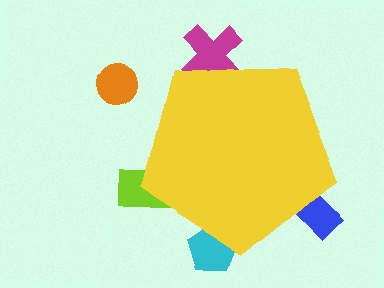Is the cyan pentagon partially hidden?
Yes, the cyan pentagon is partially hidden behind the yellow pentagon.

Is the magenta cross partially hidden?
Yes, the magenta cross is partially hidden behind the yellow pentagon.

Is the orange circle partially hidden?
No, the orange circle is fully visible.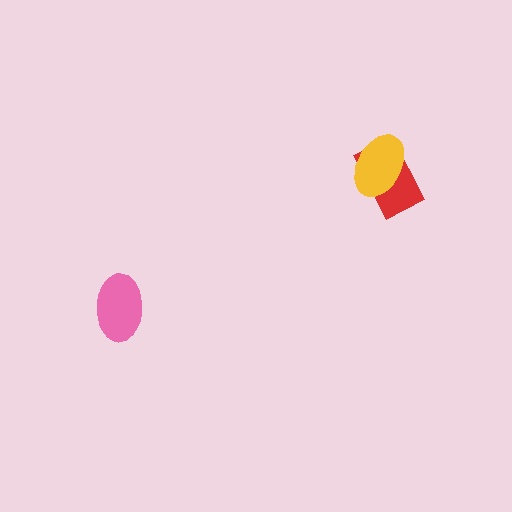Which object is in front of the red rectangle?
The yellow ellipse is in front of the red rectangle.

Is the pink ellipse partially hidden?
No, no other shape covers it.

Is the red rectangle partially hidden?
Yes, it is partially covered by another shape.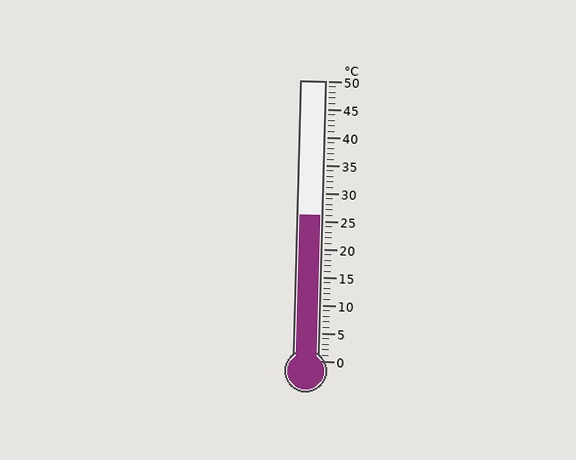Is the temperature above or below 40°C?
The temperature is below 40°C.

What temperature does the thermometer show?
The thermometer shows approximately 26°C.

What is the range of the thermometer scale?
The thermometer scale ranges from 0°C to 50°C.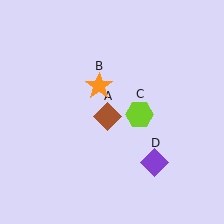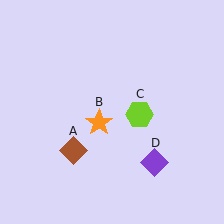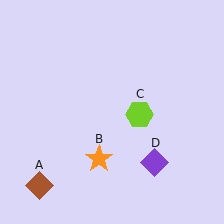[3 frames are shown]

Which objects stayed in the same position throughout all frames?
Lime hexagon (object C) and purple diamond (object D) remained stationary.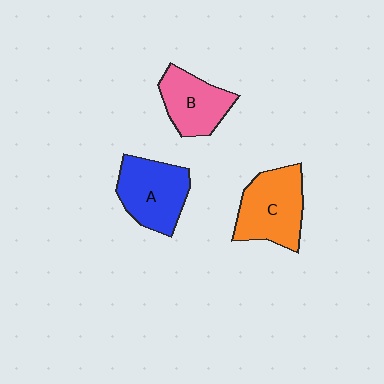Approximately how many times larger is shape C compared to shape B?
Approximately 1.3 times.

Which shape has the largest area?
Shape C (orange).